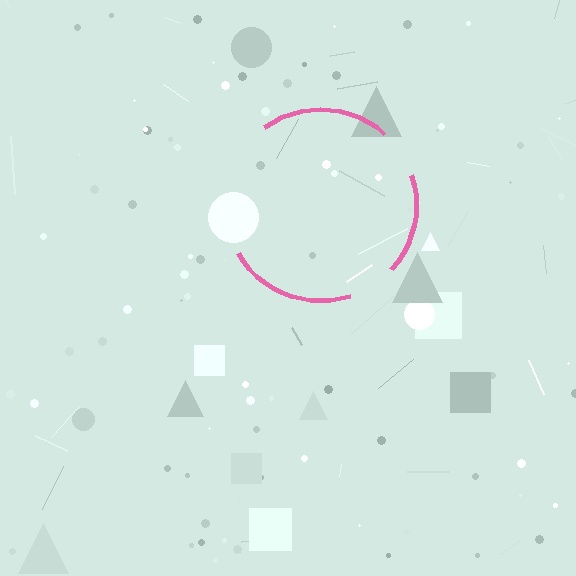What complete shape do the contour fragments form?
The contour fragments form a circle.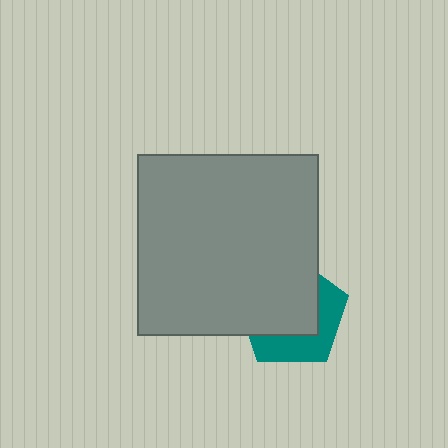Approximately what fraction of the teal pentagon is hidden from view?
Roughly 61% of the teal pentagon is hidden behind the gray square.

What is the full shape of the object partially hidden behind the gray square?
The partially hidden object is a teal pentagon.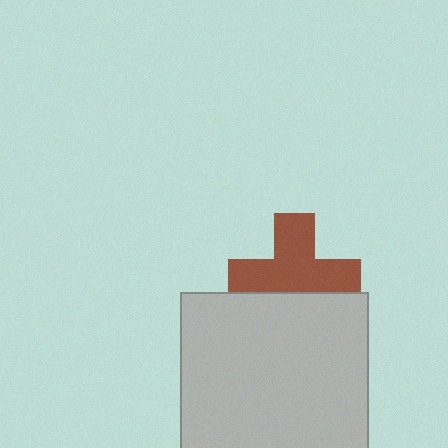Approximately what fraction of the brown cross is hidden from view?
Roughly 33% of the brown cross is hidden behind the light gray rectangle.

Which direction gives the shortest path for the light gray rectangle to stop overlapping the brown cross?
Moving down gives the shortest separation.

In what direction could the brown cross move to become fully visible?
The brown cross could move up. That would shift it out from behind the light gray rectangle entirely.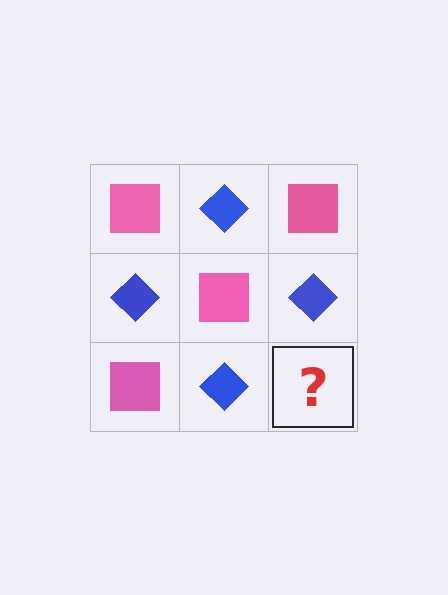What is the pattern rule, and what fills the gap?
The rule is that it alternates pink square and blue diamond in a checkerboard pattern. The gap should be filled with a pink square.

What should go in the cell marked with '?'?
The missing cell should contain a pink square.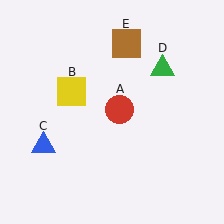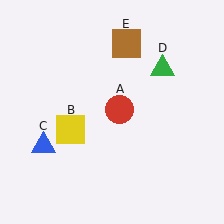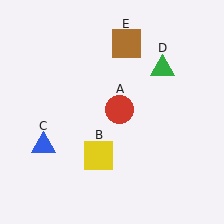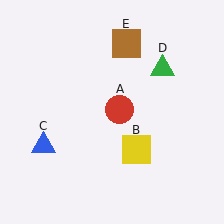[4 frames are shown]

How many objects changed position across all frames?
1 object changed position: yellow square (object B).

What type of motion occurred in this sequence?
The yellow square (object B) rotated counterclockwise around the center of the scene.